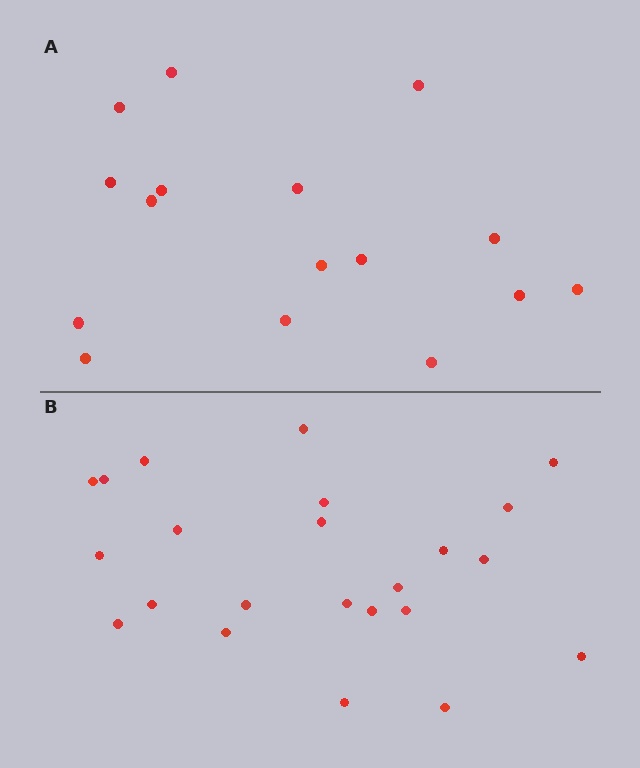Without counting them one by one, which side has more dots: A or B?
Region B (the bottom region) has more dots.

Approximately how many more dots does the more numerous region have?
Region B has roughly 8 or so more dots than region A.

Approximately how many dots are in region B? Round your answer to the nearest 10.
About 20 dots. (The exact count is 23, which rounds to 20.)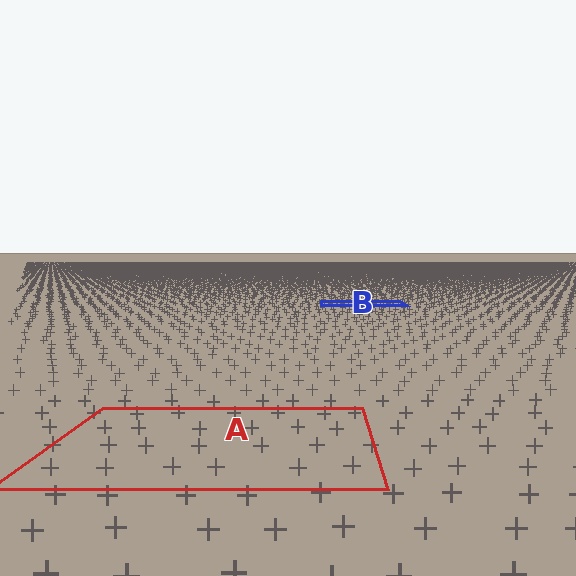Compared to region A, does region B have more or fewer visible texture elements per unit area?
Region B has more texture elements per unit area — they are packed more densely because it is farther away.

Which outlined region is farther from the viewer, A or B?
Region B is farther from the viewer — the texture elements inside it appear smaller and more densely packed.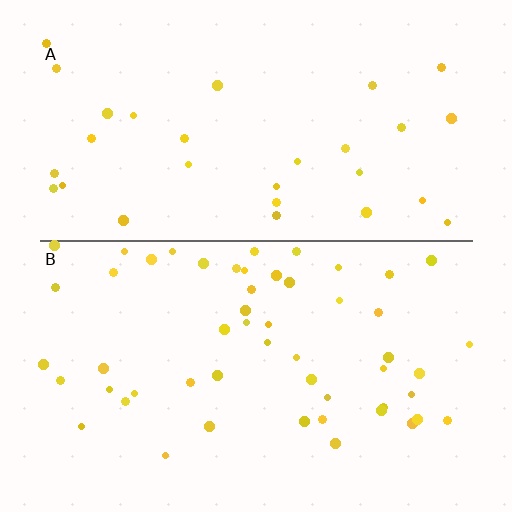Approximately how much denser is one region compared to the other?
Approximately 1.8× — region B over region A.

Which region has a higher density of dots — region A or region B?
B (the bottom).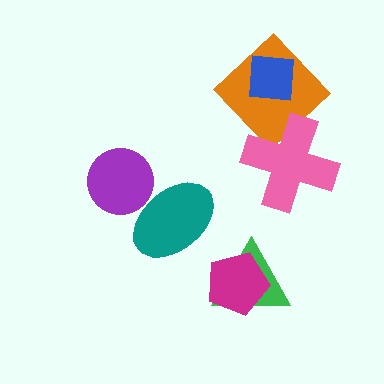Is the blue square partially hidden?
No, no other shape covers it.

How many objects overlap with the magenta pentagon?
1 object overlaps with the magenta pentagon.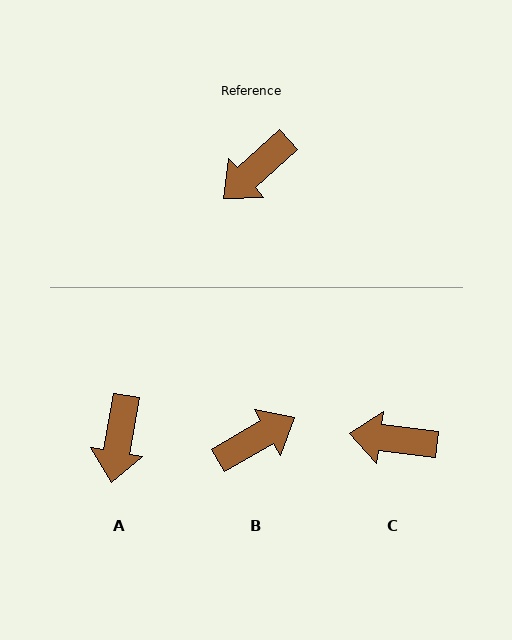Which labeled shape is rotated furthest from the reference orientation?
B, about 168 degrees away.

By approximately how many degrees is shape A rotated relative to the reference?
Approximately 38 degrees counter-clockwise.